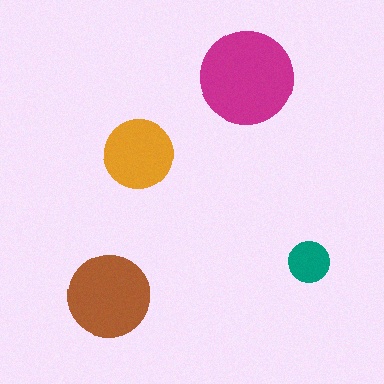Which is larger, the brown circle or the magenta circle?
The magenta one.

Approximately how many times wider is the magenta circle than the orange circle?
About 1.5 times wider.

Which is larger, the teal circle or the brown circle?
The brown one.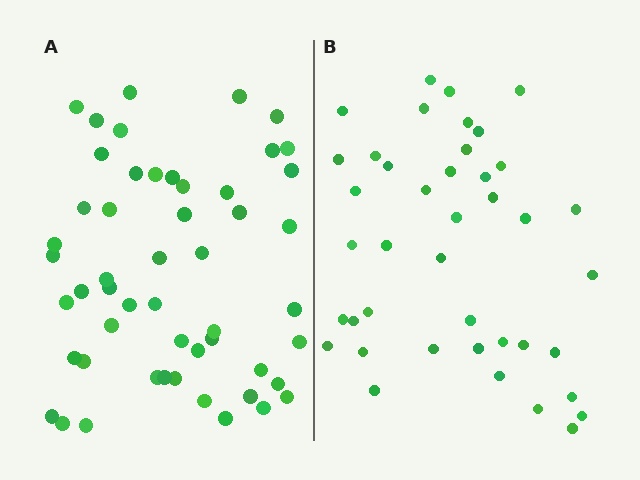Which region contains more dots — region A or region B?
Region A (the left region) has more dots.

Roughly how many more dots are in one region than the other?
Region A has roughly 12 or so more dots than region B.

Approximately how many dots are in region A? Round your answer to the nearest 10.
About 50 dots. (The exact count is 52, which rounds to 50.)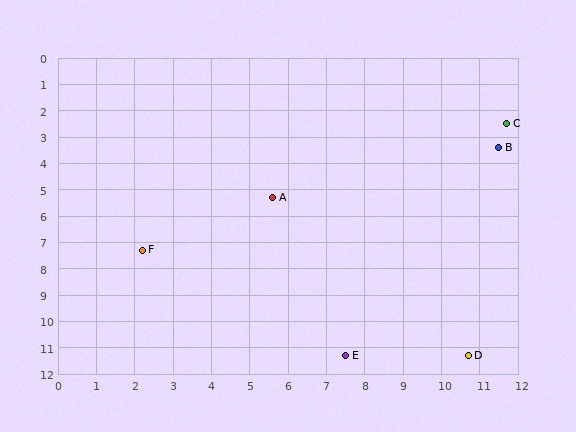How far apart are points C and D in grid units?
Points C and D are about 8.9 grid units apart.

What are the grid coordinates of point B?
Point B is at approximately (11.5, 3.4).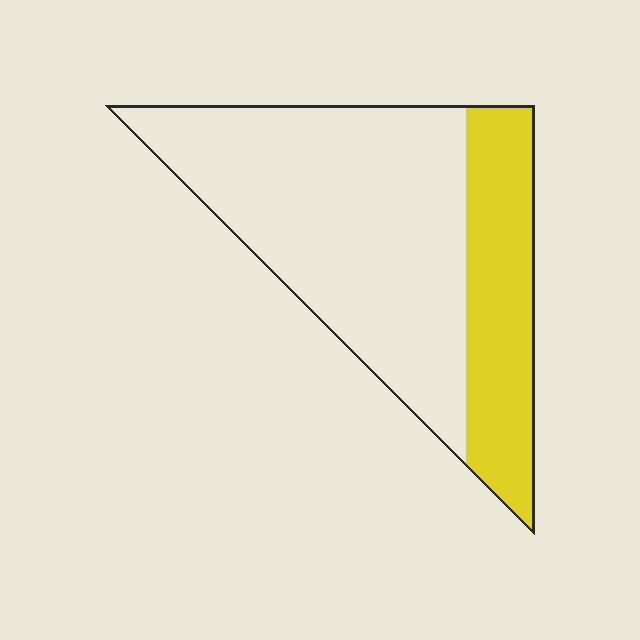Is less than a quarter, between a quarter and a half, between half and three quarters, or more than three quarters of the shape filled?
Between a quarter and a half.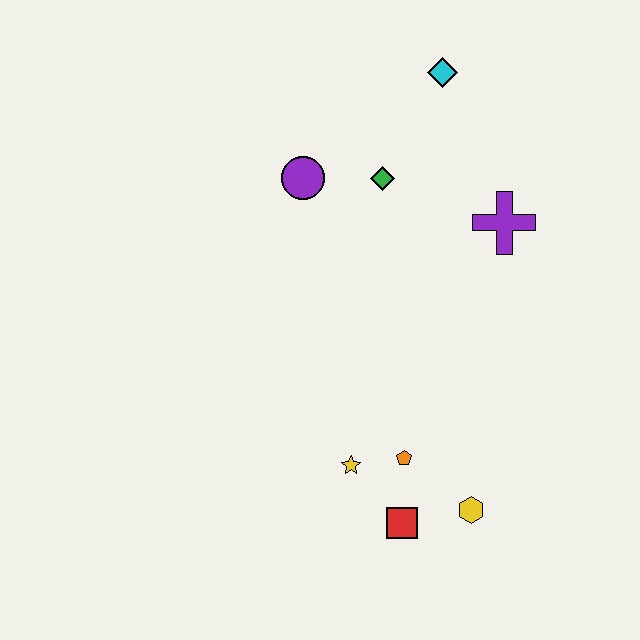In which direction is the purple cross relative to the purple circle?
The purple cross is to the right of the purple circle.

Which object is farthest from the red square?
The cyan diamond is farthest from the red square.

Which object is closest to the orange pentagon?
The yellow star is closest to the orange pentagon.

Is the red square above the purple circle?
No